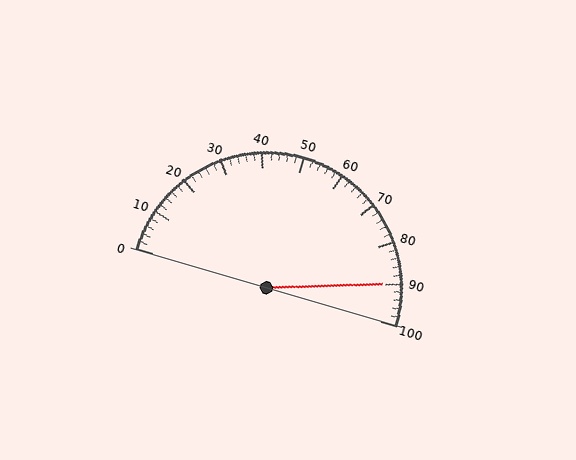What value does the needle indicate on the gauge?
The needle indicates approximately 90.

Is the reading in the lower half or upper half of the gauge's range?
The reading is in the upper half of the range (0 to 100).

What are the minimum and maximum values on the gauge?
The gauge ranges from 0 to 100.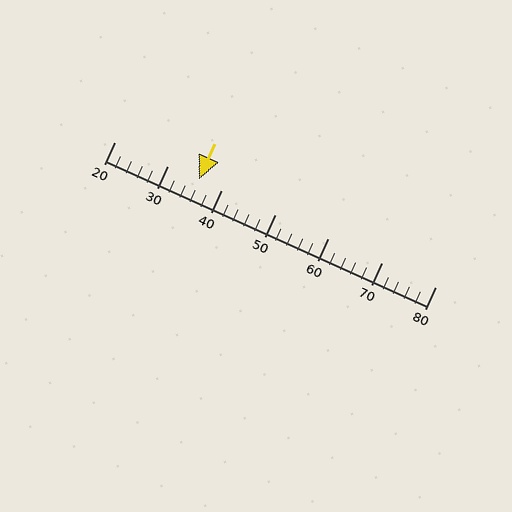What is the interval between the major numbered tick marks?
The major tick marks are spaced 10 units apart.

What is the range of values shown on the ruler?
The ruler shows values from 20 to 80.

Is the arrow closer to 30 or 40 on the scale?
The arrow is closer to 40.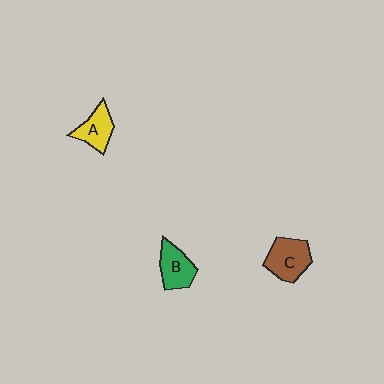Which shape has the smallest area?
Shape A (yellow).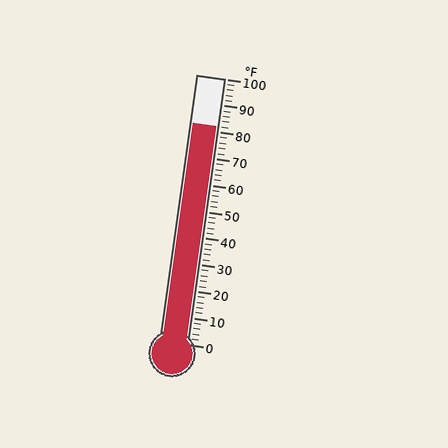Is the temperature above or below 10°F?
The temperature is above 10°F.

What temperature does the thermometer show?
The thermometer shows approximately 82°F.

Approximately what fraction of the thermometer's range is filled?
The thermometer is filled to approximately 80% of its range.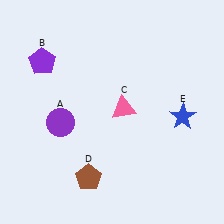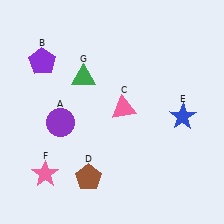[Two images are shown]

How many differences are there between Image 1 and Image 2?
There are 2 differences between the two images.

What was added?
A pink star (F), a green triangle (G) were added in Image 2.